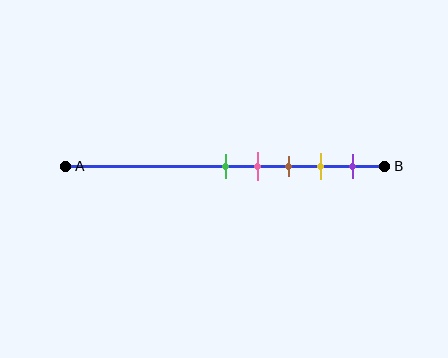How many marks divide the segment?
There are 5 marks dividing the segment.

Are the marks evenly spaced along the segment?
Yes, the marks are approximately evenly spaced.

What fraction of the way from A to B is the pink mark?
The pink mark is approximately 60% (0.6) of the way from A to B.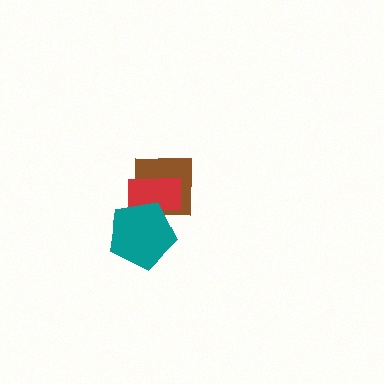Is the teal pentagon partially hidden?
No, no other shape covers it.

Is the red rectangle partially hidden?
Yes, it is partially covered by another shape.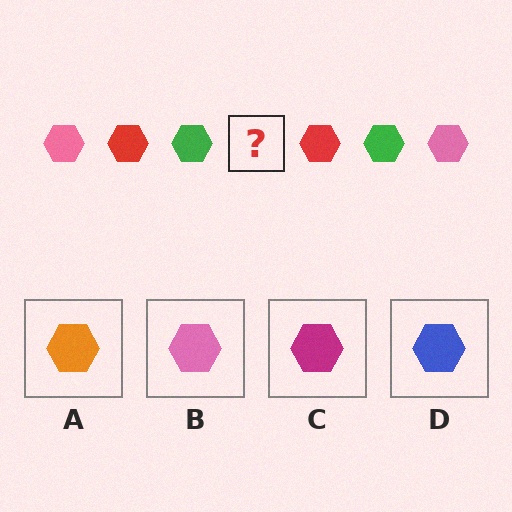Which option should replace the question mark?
Option B.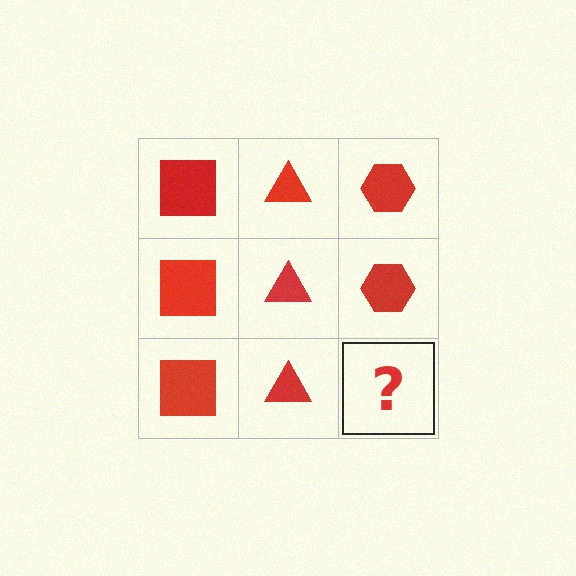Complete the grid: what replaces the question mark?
The question mark should be replaced with a red hexagon.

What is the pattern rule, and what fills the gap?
The rule is that each column has a consistent shape. The gap should be filled with a red hexagon.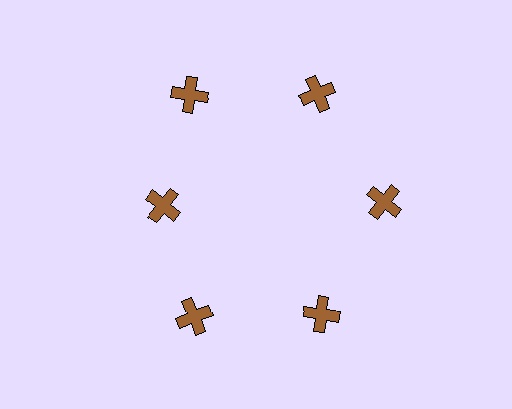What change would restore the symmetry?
The symmetry would be restored by moving it outward, back onto the ring so that all 6 crosses sit at equal angles and equal distance from the center.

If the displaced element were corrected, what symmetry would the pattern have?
It would have 6-fold rotational symmetry — the pattern would map onto itself every 60 degrees.